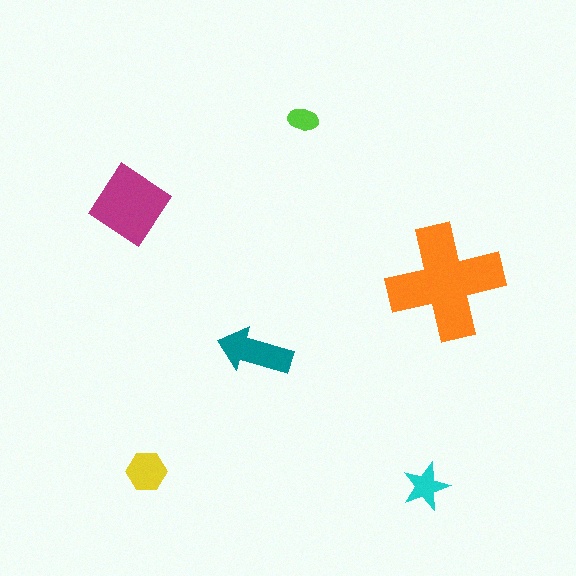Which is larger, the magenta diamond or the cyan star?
The magenta diamond.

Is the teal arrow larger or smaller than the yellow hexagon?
Larger.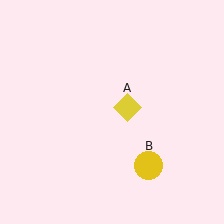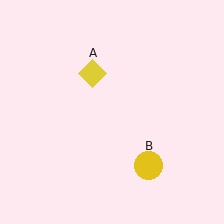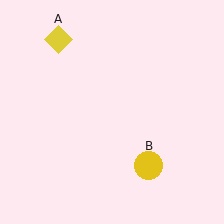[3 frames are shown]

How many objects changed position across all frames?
1 object changed position: yellow diamond (object A).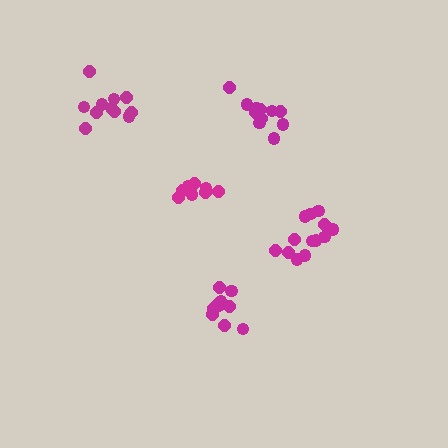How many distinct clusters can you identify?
There are 5 distinct clusters.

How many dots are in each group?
Group 1: 11 dots, Group 2: 10 dots, Group 3: 11 dots, Group 4: 8 dots, Group 5: 13 dots (53 total).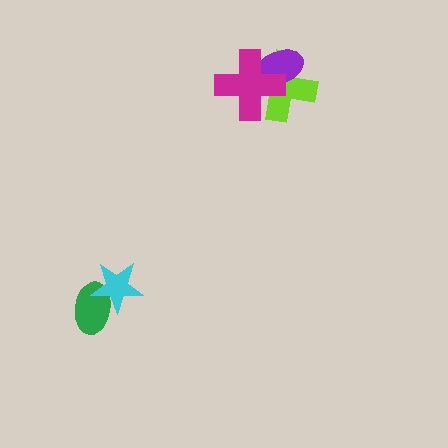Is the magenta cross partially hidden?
No, no other shape covers it.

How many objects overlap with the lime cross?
2 objects overlap with the lime cross.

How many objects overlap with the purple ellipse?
2 objects overlap with the purple ellipse.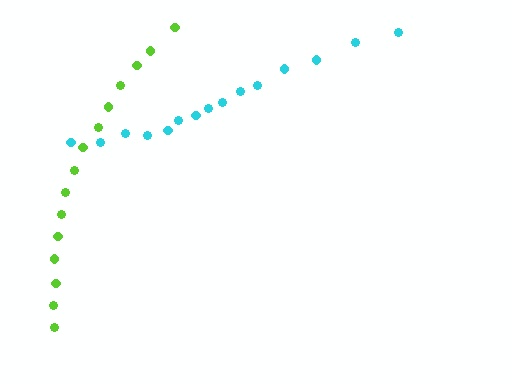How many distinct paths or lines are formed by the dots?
There are 2 distinct paths.